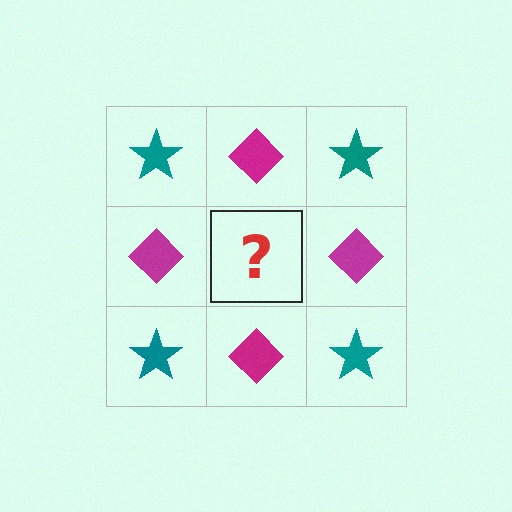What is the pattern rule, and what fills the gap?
The rule is that it alternates teal star and magenta diamond in a checkerboard pattern. The gap should be filled with a teal star.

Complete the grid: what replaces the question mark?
The question mark should be replaced with a teal star.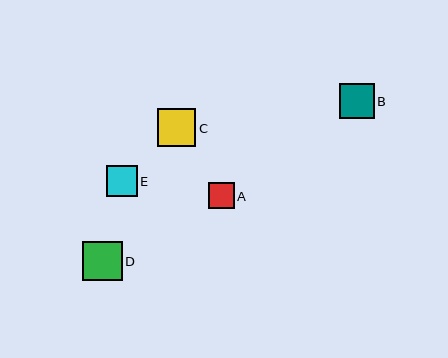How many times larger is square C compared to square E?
Square C is approximately 1.3 times the size of square E.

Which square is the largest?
Square D is the largest with a size of approximately 40 pixels.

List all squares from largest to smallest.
From largest to smallest: D, C, B, E, A.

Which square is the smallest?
Square A is the smallest with a size of approximately 26 pixels.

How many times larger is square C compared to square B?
Square C is approximately 1.1 times the size of square B.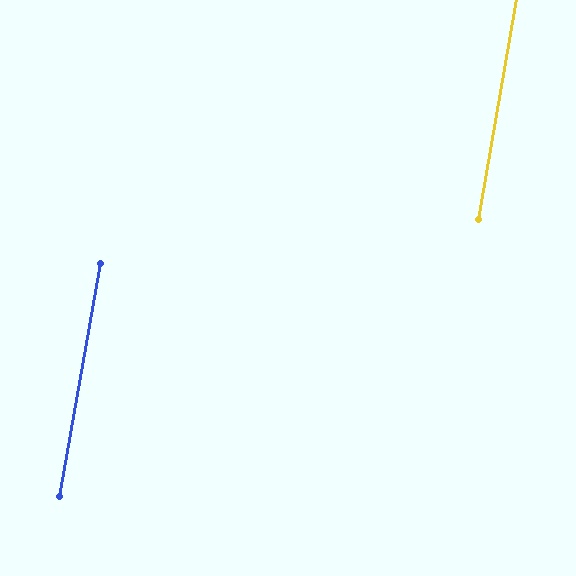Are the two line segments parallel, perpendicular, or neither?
Parallel — their directions differ by only 0.2°.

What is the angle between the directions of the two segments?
Approximately 0 degrees.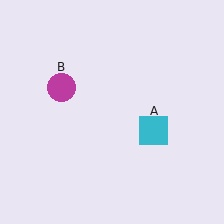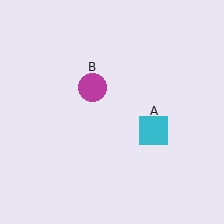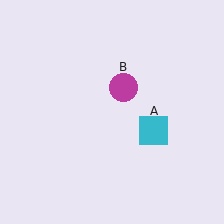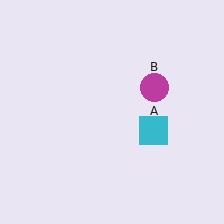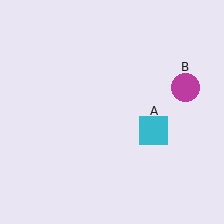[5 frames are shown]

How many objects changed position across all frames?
1 object changed position: magenta circle (object B).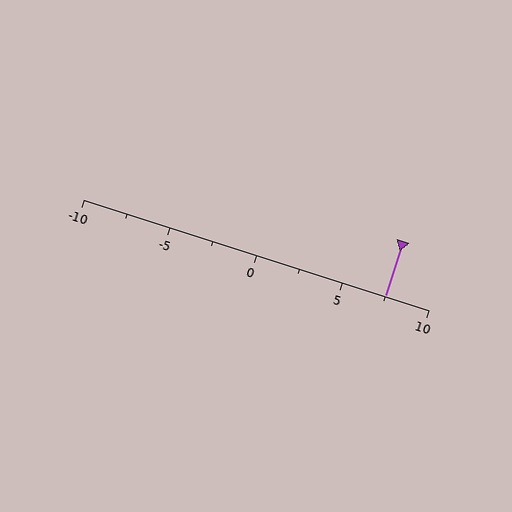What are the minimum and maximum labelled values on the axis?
The axis runs from -10 to 10.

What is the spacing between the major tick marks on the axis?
The major ticks are spaced 5 apart.